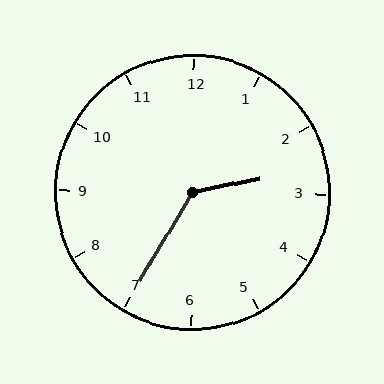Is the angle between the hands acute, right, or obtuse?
It is obtuse.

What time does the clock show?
2:35.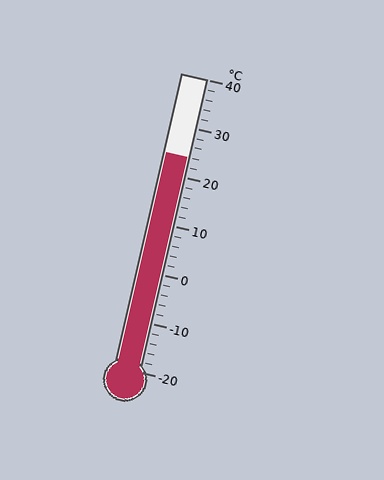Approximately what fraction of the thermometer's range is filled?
The thermometer is filled to approximately 75% of its range.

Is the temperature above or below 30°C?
The temperature is below 30°C.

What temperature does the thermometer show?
The thermometer shows approximately 24°C.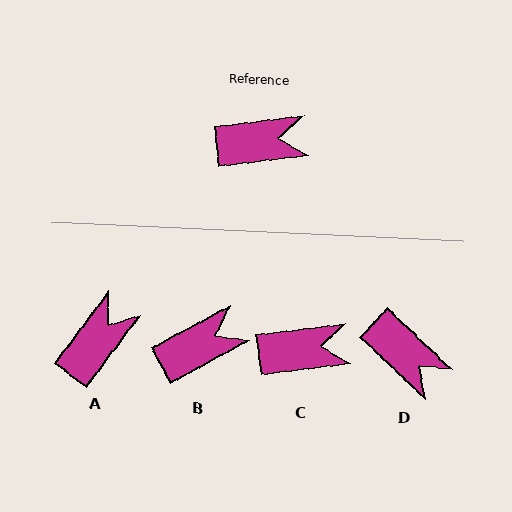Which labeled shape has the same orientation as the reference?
C.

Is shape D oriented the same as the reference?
No, it is off by about 50 degrees.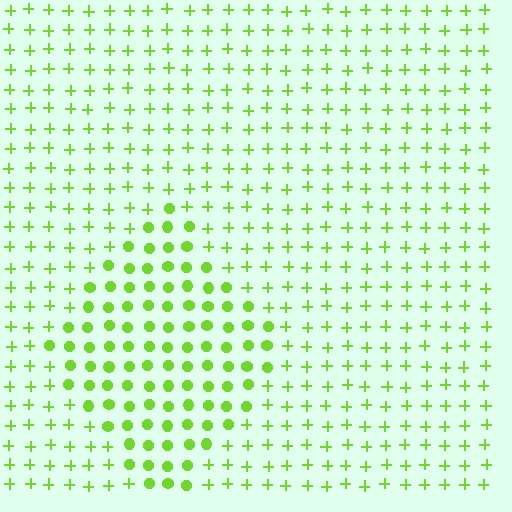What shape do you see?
I see a diamond.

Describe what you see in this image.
The image is filled with small lime elements arranged in a uniform grid. A diamond-shaped region contains circles, while the surrounding area contains plus signs. The boundary is defined purely by the change in element shape.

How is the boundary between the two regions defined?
The boundary is defined by a change in element shape: circles inside vs. plus signs outside. All elements share the same color and spacing.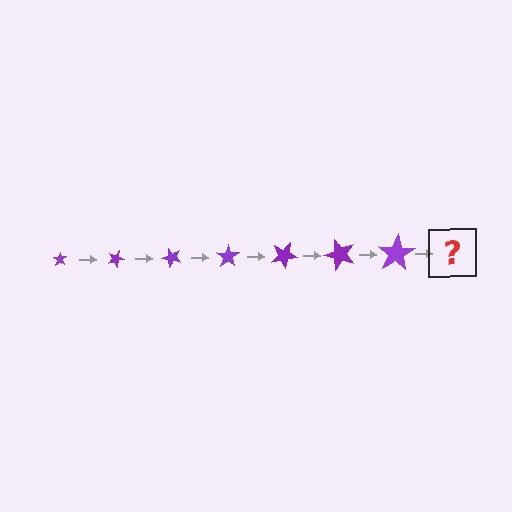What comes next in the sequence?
The next element should be a star, larger than the previous one and rotated 175 degrees from the start.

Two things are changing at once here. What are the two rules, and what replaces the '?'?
The two rules are that the star grows larger each step and it rotates 25 degrees each step. The '?' should be a star, larger than the previous one and rotated 175 degrees from the start.